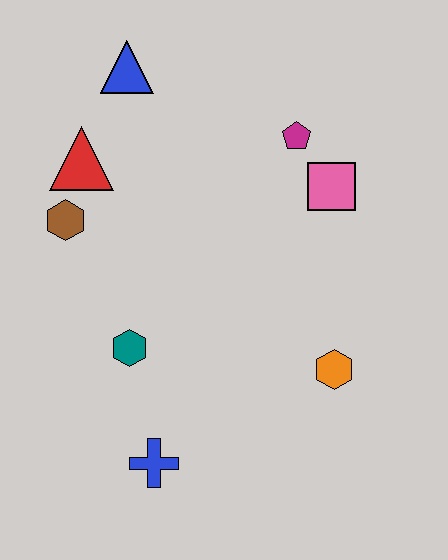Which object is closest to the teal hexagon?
The blue cross is closest to the teal hexagon.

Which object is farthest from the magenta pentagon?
The blue cross is farthest from the magenta pentagon.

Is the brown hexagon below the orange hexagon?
No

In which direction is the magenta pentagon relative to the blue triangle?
The magenta pentagon is to the right of the blue triangle.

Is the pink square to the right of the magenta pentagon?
Yes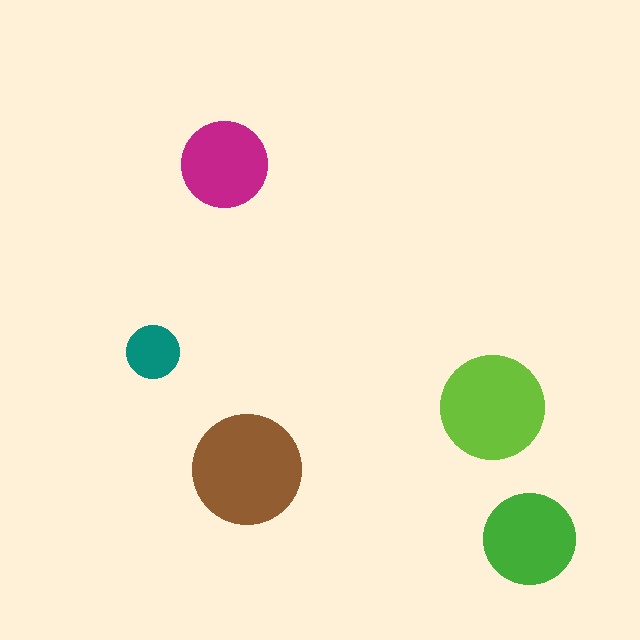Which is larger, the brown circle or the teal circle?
The brown one.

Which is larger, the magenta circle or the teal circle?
The magenta one.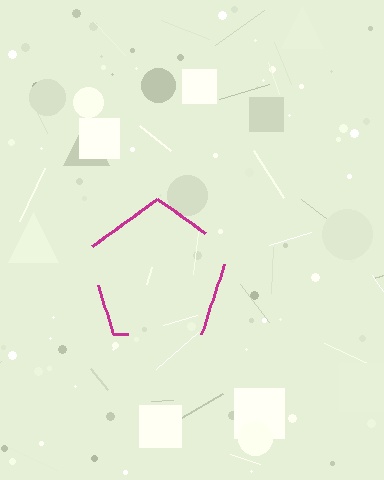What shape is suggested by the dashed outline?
The dashed outline suggests a pentagon.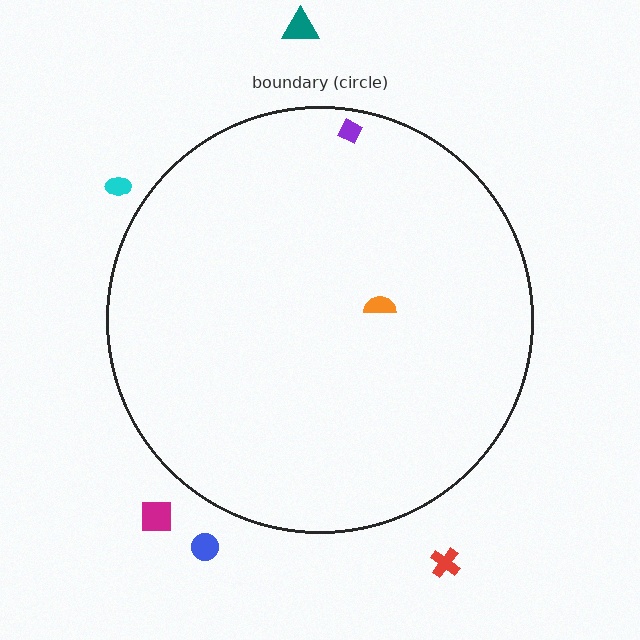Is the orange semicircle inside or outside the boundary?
Inside.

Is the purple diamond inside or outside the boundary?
Inside.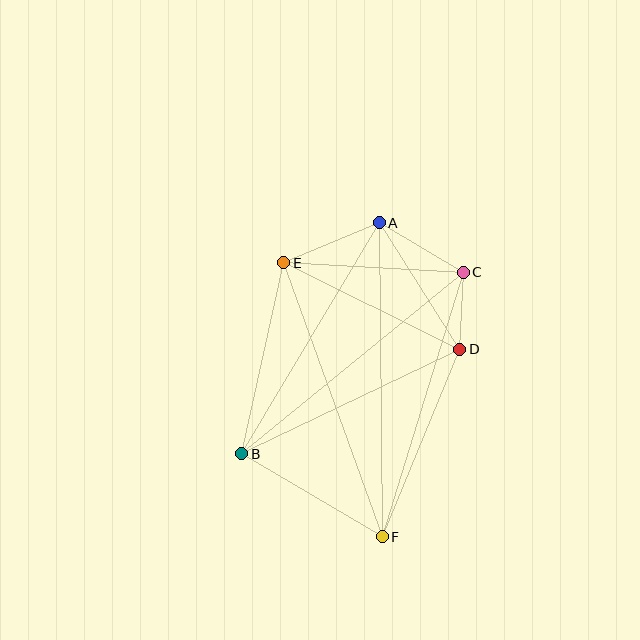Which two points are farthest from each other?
Points A and F are farthest from each other.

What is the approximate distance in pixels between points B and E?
The distance between B and E is approximately 195 pixels.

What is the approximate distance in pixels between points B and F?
The distance between B and F is approximately 163 pixels.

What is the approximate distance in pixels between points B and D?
The distance between B and D is approximately 242 pixels.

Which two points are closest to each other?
Points C and D are closest to each other.